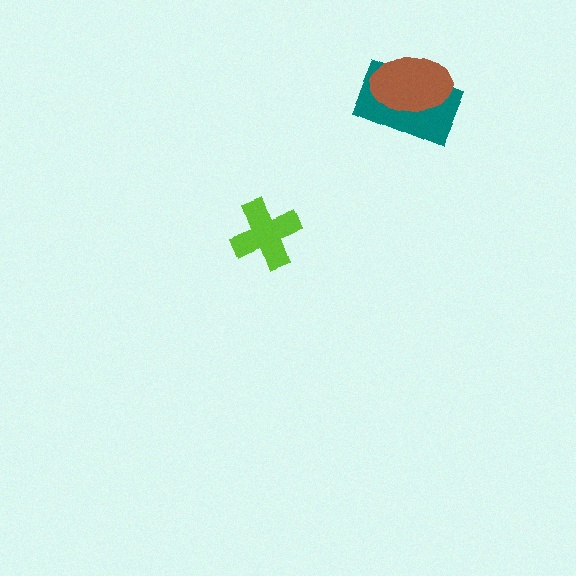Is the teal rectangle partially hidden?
Yes, it is partially covered by another shape.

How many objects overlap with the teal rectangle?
1 object overlaps with the teal rectangle.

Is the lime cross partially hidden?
No, no other shape covers it.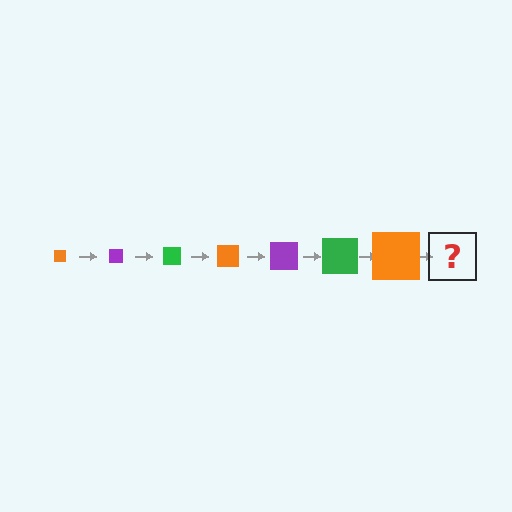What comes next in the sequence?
The next element should be a purple square, larger than the previous one.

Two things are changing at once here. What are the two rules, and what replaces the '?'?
The two rules are that the square grows larger each step and the color cycles through orange, purple, and green. The '?' should be a purple square, larger than the previous one.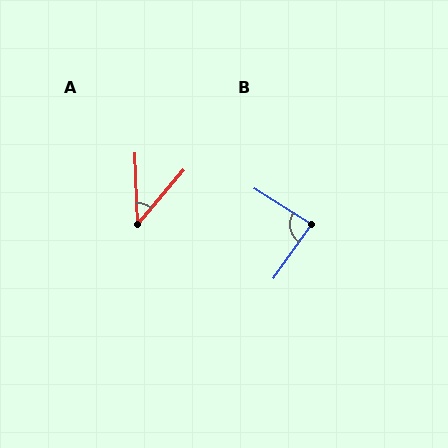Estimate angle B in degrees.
Approximately 87 degrees.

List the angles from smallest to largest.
A (43°), B (87°).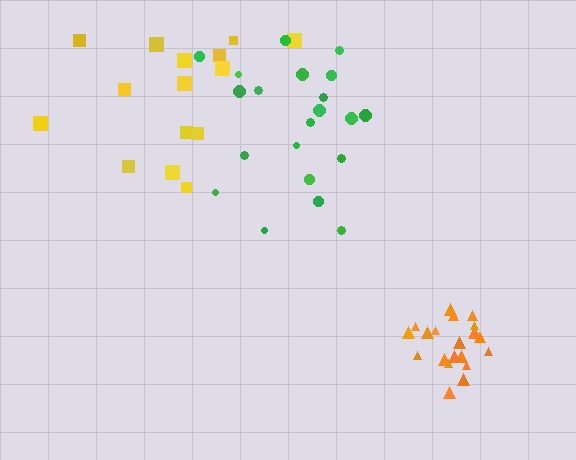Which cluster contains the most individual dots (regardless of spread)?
Green (22).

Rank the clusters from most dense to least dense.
orange, green, yellow.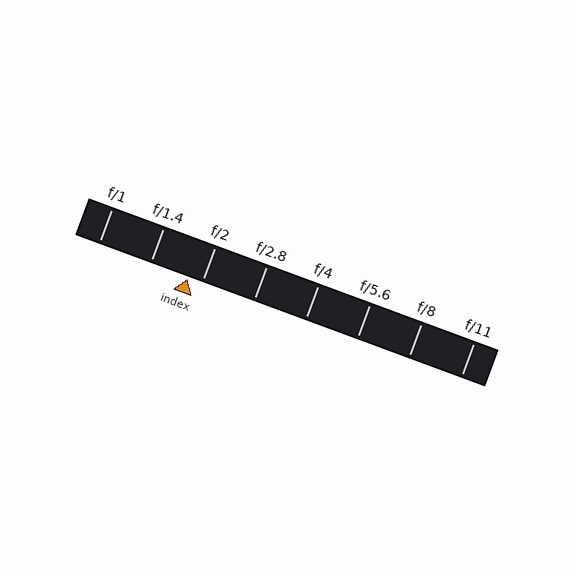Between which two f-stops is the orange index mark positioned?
The index mark is between f/1.4 and f/2.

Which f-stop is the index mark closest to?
The index mark is closest to f/2.